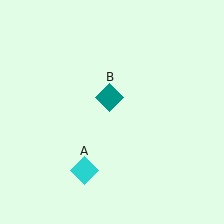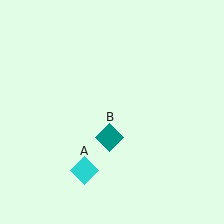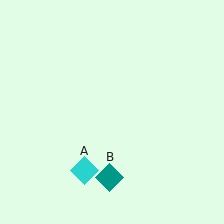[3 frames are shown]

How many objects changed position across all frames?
1 object changed position: teal diamond (object B).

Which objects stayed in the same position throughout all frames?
Cyan diamond (object A) remained stationary.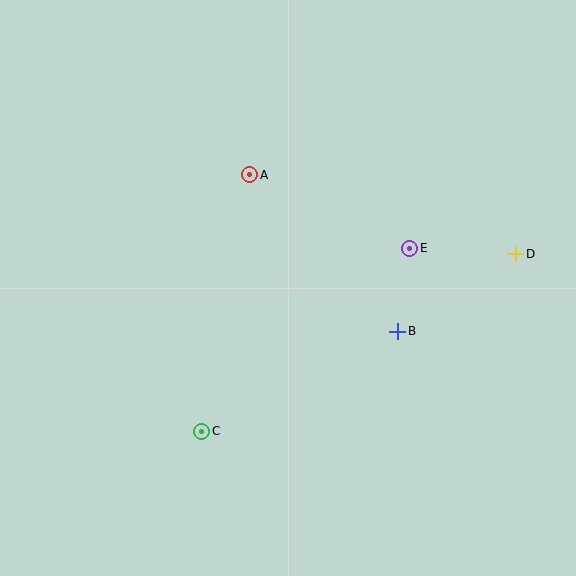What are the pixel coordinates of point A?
Point A is at (250, 175).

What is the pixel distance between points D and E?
The distance between D and E is 106 pixels.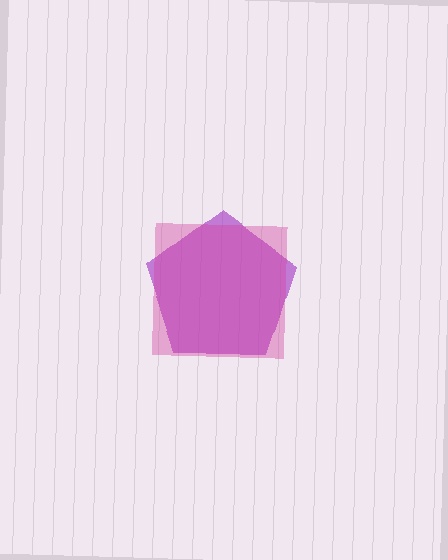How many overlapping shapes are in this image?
There are 2 overlapping shapes in the image.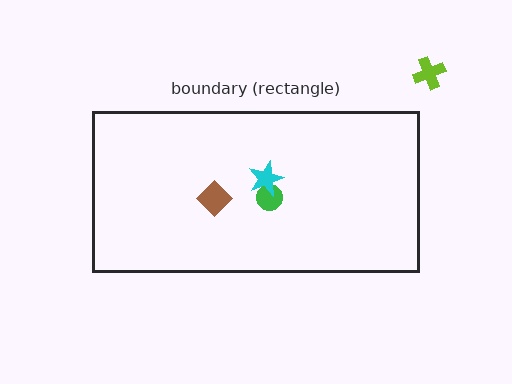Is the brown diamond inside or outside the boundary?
Inside.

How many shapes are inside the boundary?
3 inside, 1 outside.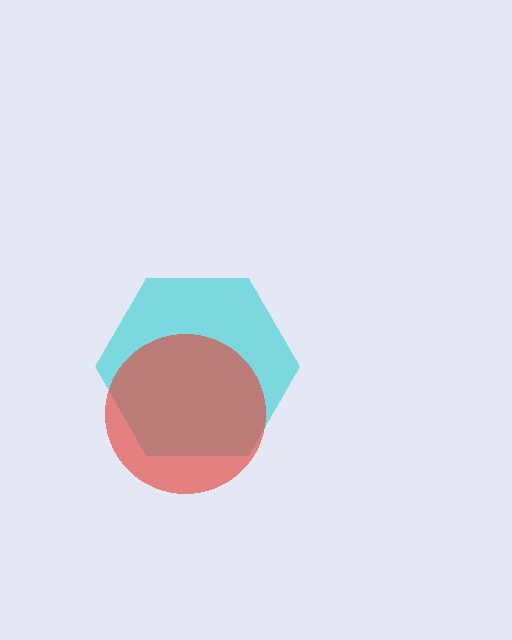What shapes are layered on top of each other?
The layered shapes are: a cyan hexagon, a red circle.